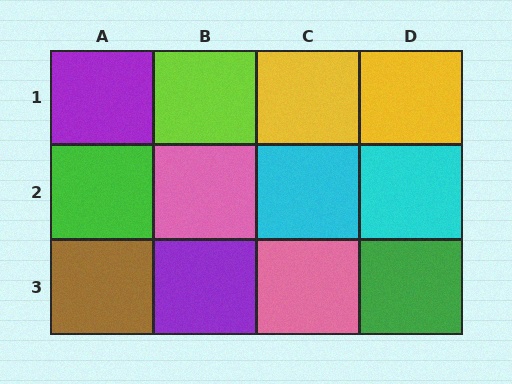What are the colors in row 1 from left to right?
Purple, lime, yellow, yellow.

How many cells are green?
2 cells are green.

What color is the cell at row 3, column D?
Green.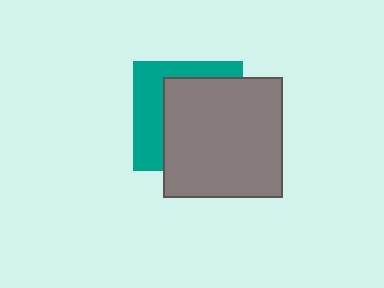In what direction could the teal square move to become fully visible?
The teal square could move toward the upper-left. That would shift it out from behind the gray square entirely.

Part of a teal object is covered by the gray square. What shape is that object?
It is a square.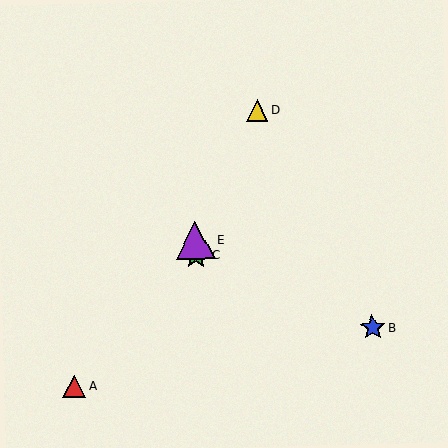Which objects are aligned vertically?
Objects C, E are aligned vertically.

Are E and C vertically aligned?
Yes, both are at x≈195.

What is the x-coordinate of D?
Object D is at x≈257.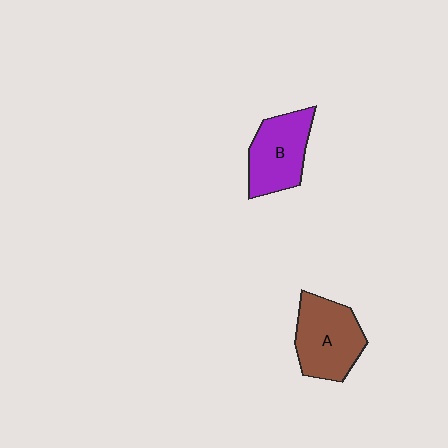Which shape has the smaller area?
Shape B (purple).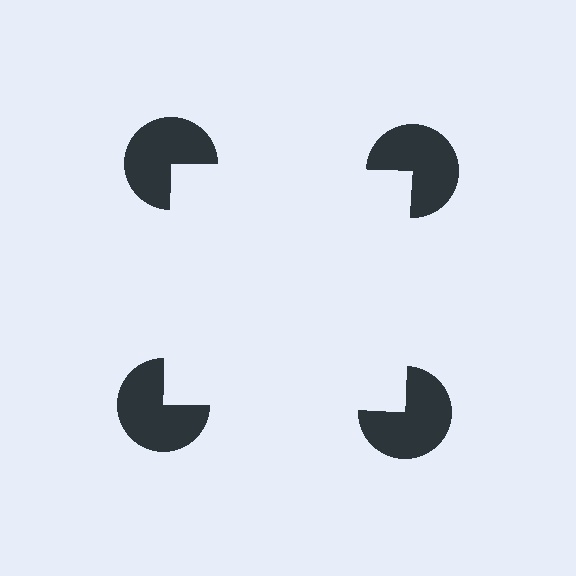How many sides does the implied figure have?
4 sides.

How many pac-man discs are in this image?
There are 4 — one at each vertex of the illusory square.